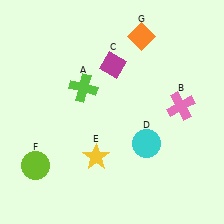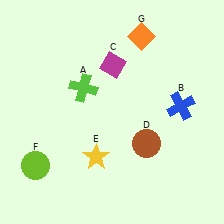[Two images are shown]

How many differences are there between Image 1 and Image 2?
There are 2 differences between the two images.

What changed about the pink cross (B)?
In Image 1, B is pink. In Image 2, it changed to blue.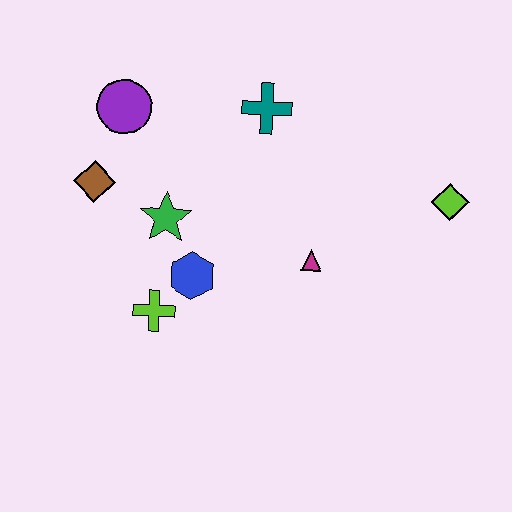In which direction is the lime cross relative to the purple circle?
The lime cross is below the purple circle.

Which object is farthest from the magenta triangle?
The purple circle is farthest from the magenta triangle.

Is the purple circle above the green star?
Yes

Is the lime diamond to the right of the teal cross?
Yes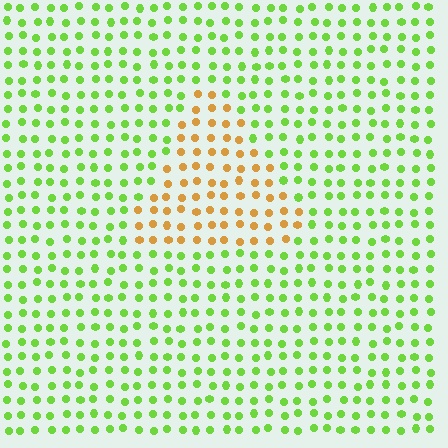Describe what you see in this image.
The image is filled with small lime elements in a uniform arrangement. A triangle-shaped region is visible where the elements are tinted to a slightly different hue, forming a subtle color boundary.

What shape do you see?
I see a triangle.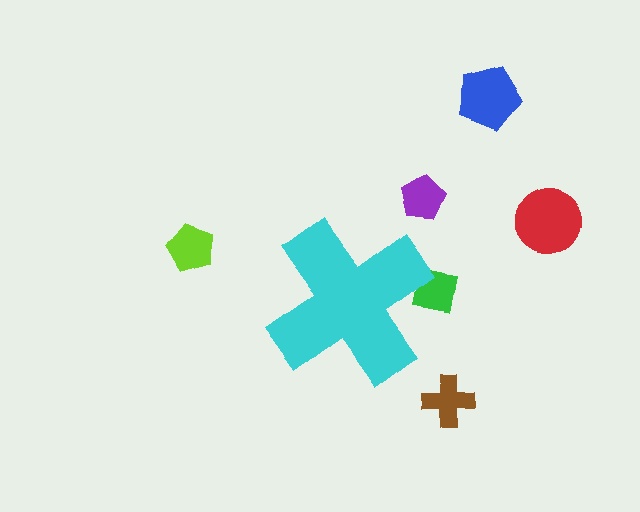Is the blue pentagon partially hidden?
No, the blue pentagon is fully visible.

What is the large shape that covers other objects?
A cyan cross.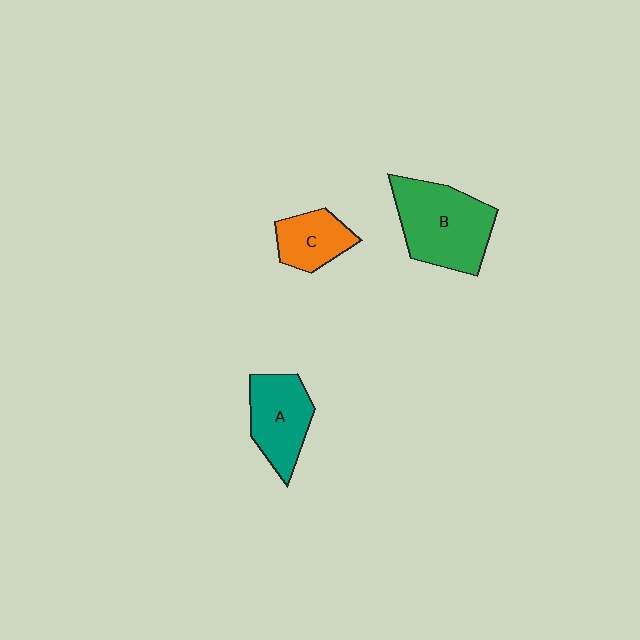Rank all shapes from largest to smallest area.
From largest to smallest: B (green), A (teal), C (orange).